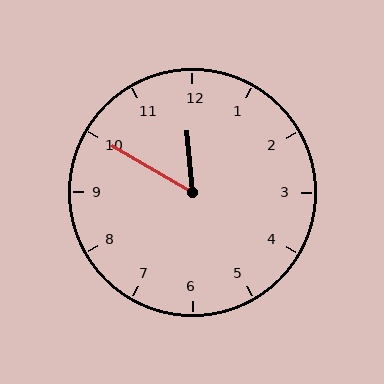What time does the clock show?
11:50.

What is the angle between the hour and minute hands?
Approximately 55 degrees.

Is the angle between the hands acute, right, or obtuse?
It is acute.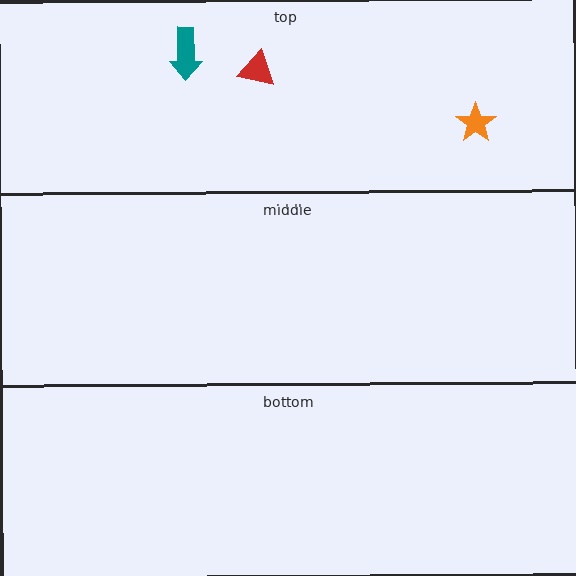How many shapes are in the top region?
3.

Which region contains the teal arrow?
The top region.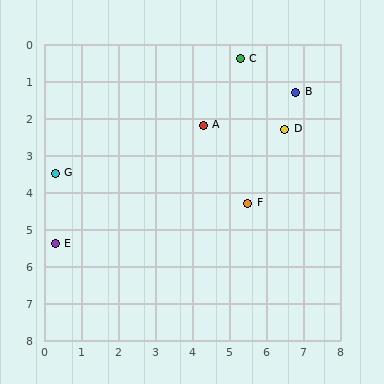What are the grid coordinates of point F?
Point F is at approximately (5.5, 4.3).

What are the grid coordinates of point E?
Point E is at approximately (0.3, 5.4).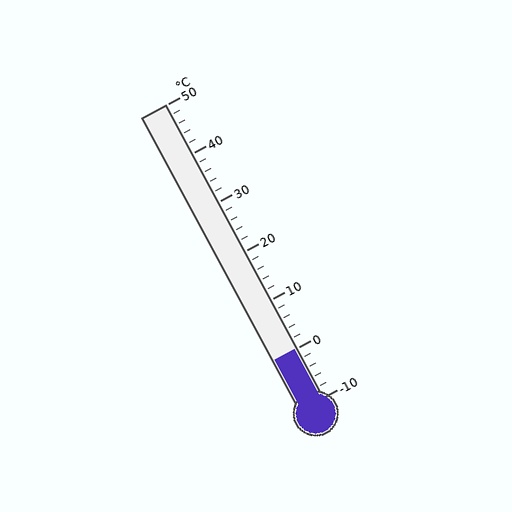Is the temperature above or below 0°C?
The temperature is at 0°C.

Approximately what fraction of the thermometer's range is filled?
The thermometer is filled to approximately 15% of its range.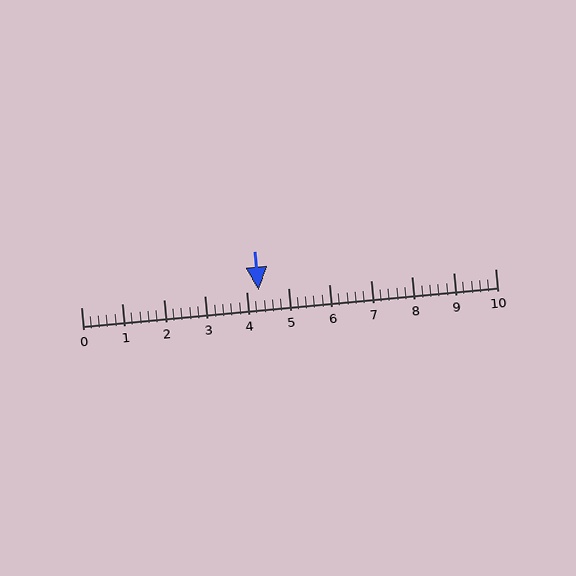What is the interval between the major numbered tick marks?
The major tick marks are spaced 1 units apart.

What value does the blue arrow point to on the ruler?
The blue arrow points to approximately 4.3.